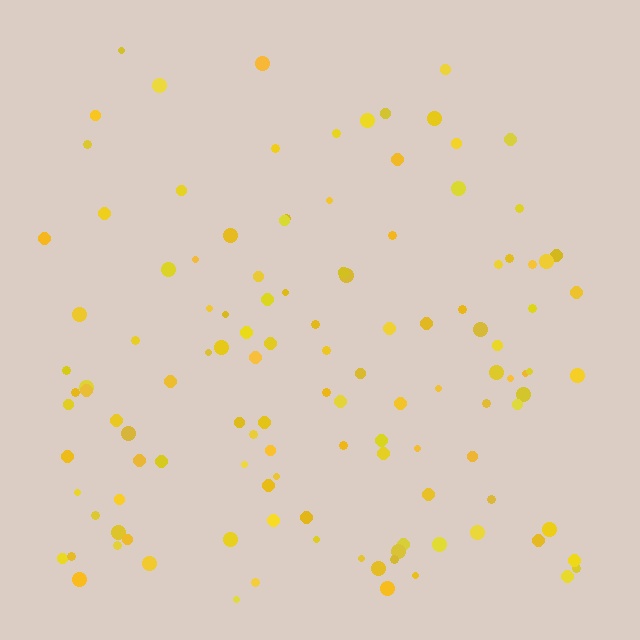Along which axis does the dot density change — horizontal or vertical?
Vertical.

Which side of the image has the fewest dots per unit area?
The top.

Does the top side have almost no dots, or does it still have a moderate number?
Still a moderate number, just noticeably fewer than the bottom.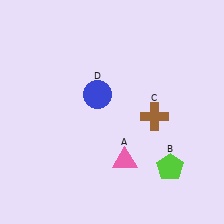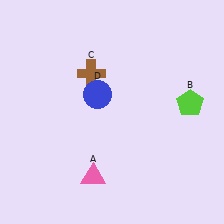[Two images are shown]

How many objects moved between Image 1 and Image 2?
3 objects moved between the two images.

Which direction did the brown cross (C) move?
The brown cross (C) moved left.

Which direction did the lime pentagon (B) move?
The lime pentagon (B) moved up.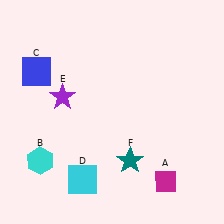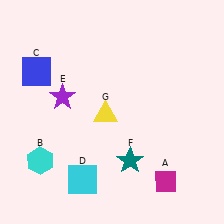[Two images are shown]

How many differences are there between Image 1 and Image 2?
There is 1 difference between the two images.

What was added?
A yellow triangle (G) was added in Image 2.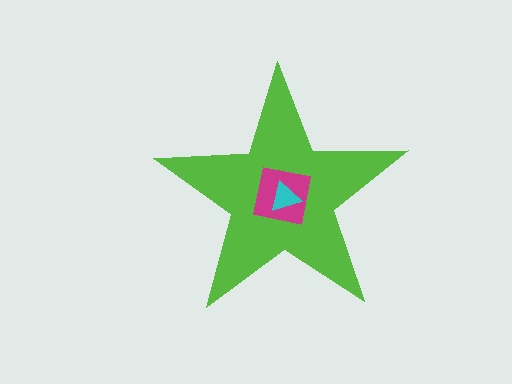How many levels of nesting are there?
3.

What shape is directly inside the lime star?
The magenta square.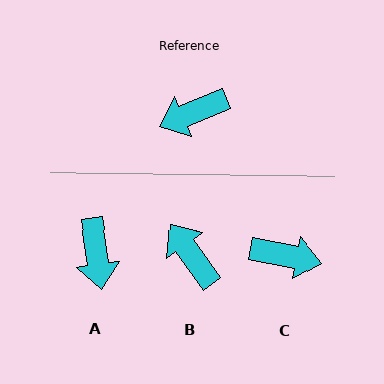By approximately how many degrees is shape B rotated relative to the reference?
Approximately 77 degrees clockwise.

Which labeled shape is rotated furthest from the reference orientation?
C, about 146 degrees away.